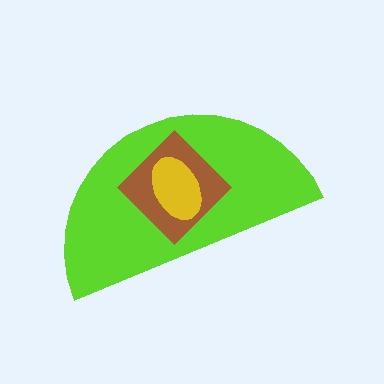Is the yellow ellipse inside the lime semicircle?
Yes.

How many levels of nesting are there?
3.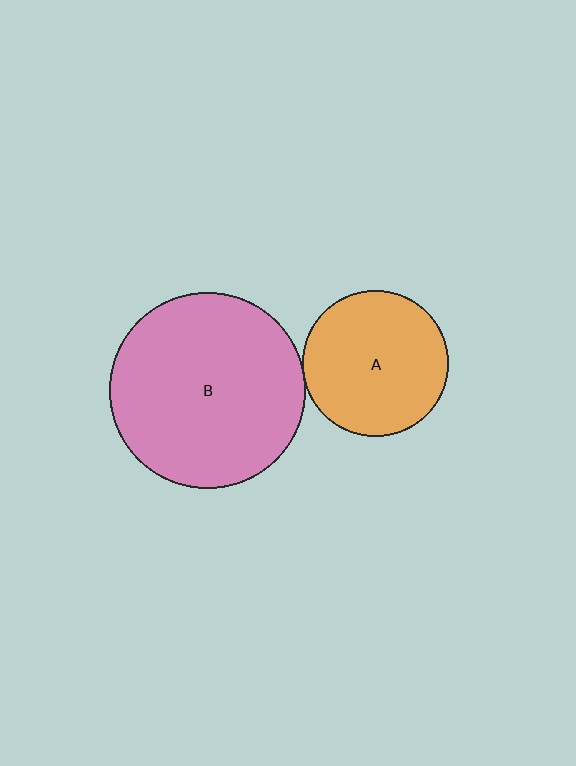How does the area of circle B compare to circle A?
Approximately 1.8 times.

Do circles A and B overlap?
Yes.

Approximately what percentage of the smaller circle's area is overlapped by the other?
Approximately 5%.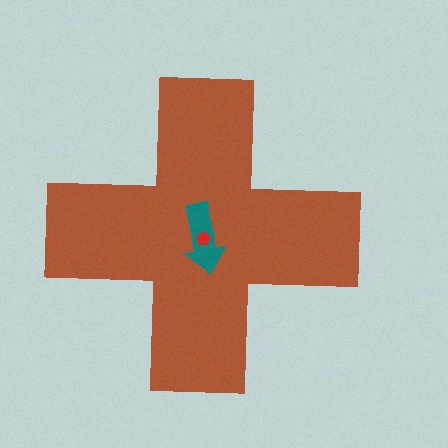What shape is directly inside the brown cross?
The teal arrow.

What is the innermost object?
The red pentagon.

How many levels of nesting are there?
3.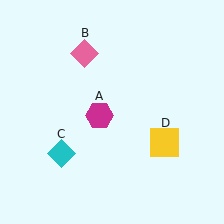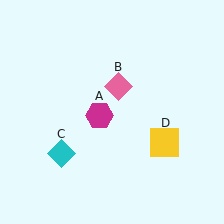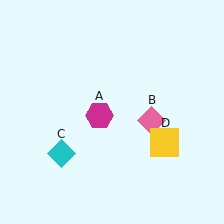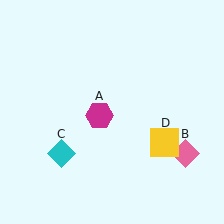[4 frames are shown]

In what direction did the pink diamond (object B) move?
The pink diamond (object B) moved down and to the right.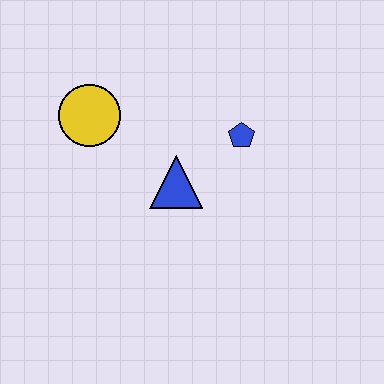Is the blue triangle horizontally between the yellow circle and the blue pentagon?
Yes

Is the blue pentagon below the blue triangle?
No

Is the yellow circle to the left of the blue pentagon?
Yes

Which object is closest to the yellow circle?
The blue triangle is closest to the yellow circle.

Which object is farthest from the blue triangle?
The yellow circle is farthest from the blue triangle.